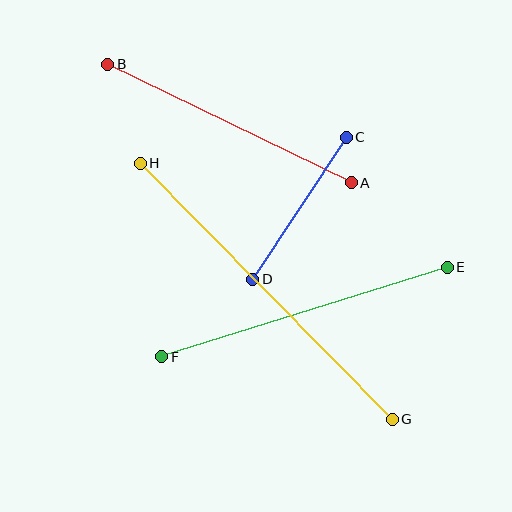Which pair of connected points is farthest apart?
Points G and H are farthest apart.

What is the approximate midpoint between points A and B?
The midpoint is at approximately (229, 124) pixels.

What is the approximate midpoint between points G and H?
The midpoint is at approximately (266, 291) pixels.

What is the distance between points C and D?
The distance is approximately 170 pixels.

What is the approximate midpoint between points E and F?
The midpoint is at approximately (304, 312) pixels.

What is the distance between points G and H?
The distance is approximately 359 pixels.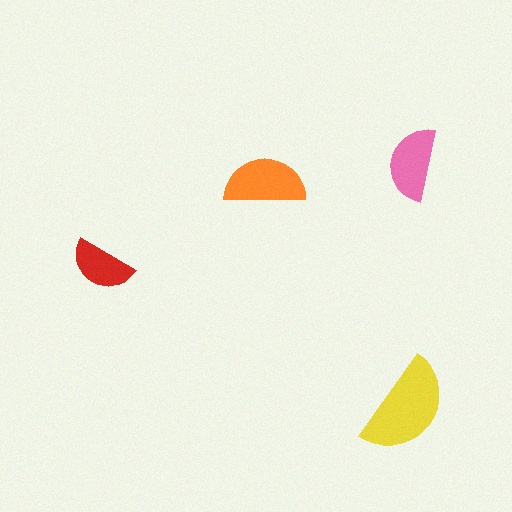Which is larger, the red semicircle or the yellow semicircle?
The yellow one.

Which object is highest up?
The pink semicircle is topmost.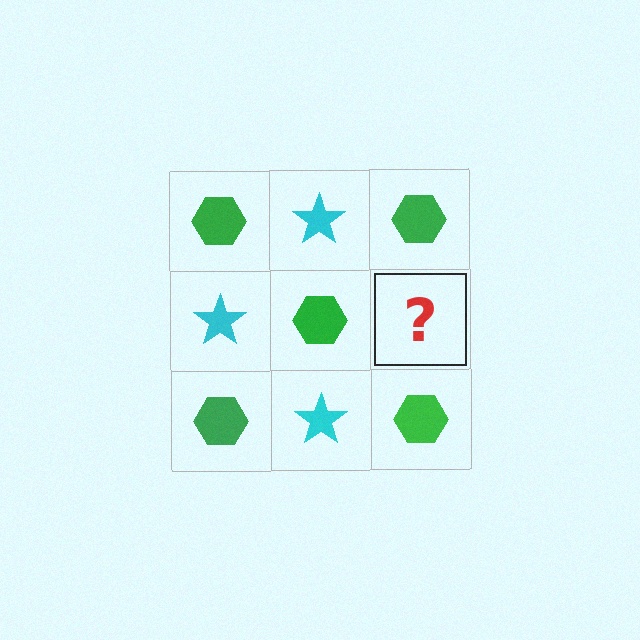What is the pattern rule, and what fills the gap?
The rule is that it alternates green hexagon and cyan star in a checkerboard pattern. The gap should be filled with a cyan star.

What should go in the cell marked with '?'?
The missing cell should contain a cyan star.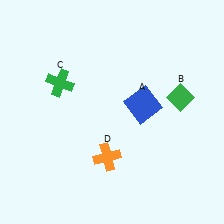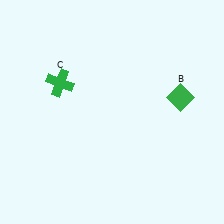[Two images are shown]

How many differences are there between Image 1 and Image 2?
There are 2 differences between the two images.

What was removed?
The orange cross (D), the blue square (A) were removed in Image 2.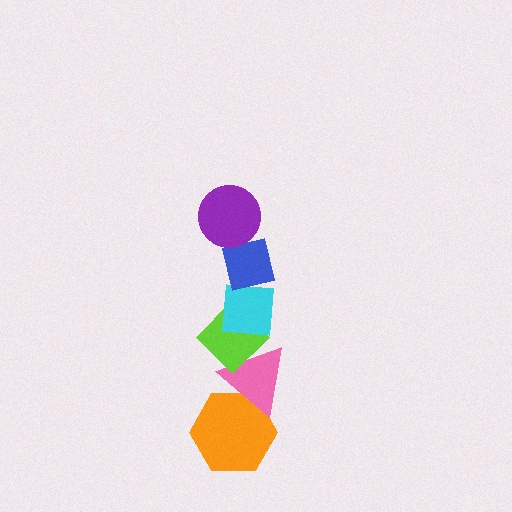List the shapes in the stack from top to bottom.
From top to bottom: the purple circle, the blue square, the cyan square, the lime diamond, the pink triangle, the orange hexagon.